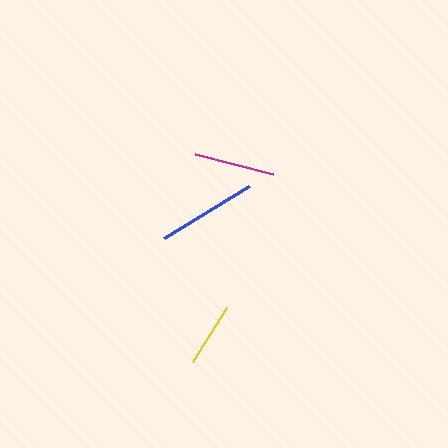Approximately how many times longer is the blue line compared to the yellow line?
The blue line is approximately 1.5 times the length of the yellow line.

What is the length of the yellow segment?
The yellow segment is approximately 65 pixels long.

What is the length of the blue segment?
The blue segment is approximately 100 pixels long.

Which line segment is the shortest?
The yellow line is the shortest at approximately 65 pixels.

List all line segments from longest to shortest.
From longest to shortest: blue, magenta, yellow.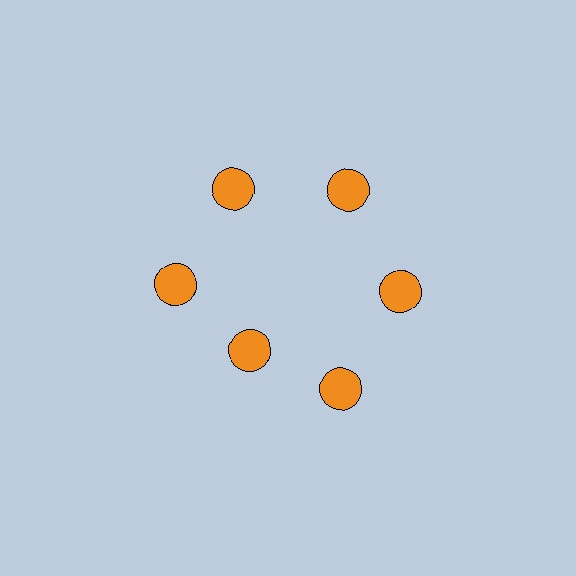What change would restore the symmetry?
The symmetry would be restored by moving it outward, back onto the ring so that all 6 circles sit at equal angles and equal distance from the center.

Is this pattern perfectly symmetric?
No. The 6 orange circles are arranged in a ring, but one element near the 7 o'clock position is pulled inward toward the center, breaking the 6-fold rotational symmetry.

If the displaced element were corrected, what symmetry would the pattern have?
It would have 6-fold rotational symmetry — the pattern would map onto itself every 60 degrees.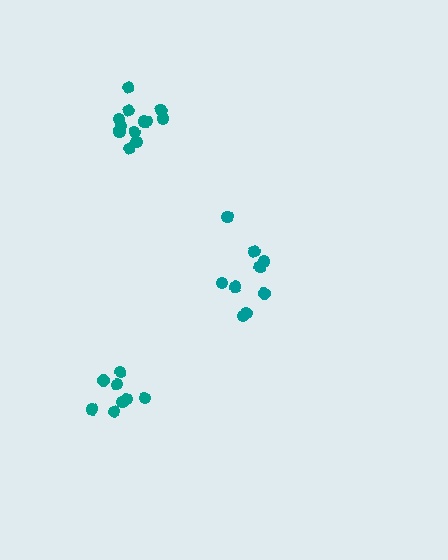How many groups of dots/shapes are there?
There are 3 groups.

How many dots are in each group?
Group 1: 12 dots, Group 2: 9 dots, Group 3: 8 dots (29 total).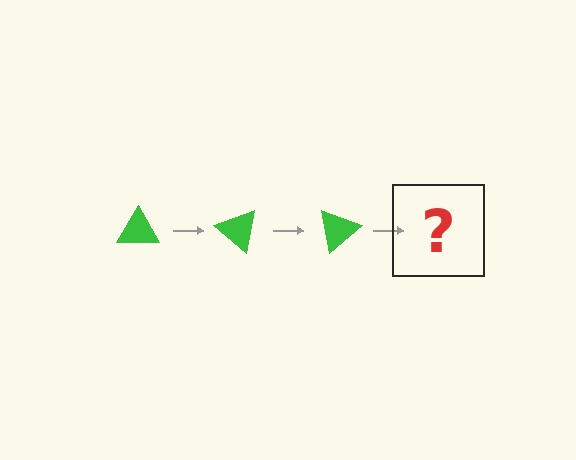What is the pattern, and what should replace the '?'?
The pattern is that the triangle rotates 40 degrees each step. The '?' should be a green triangle rotated 120 degrees.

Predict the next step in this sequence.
The next step is a green triangle rotated 120 degrees.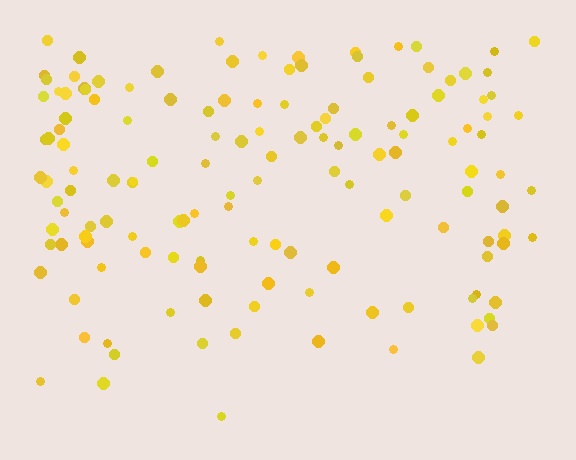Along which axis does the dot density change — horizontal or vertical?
Vertical.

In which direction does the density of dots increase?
From bottom to top, with the top side densest.